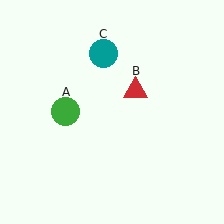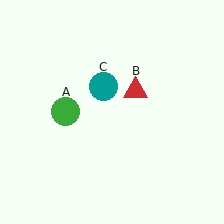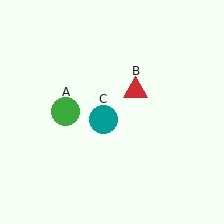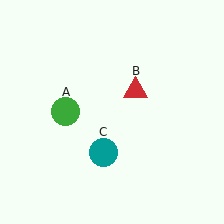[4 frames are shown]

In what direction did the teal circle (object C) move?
The teal circle (object C) moved down.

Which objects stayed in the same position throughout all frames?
Green circle (object A) and red triangle (object B) remained stationary.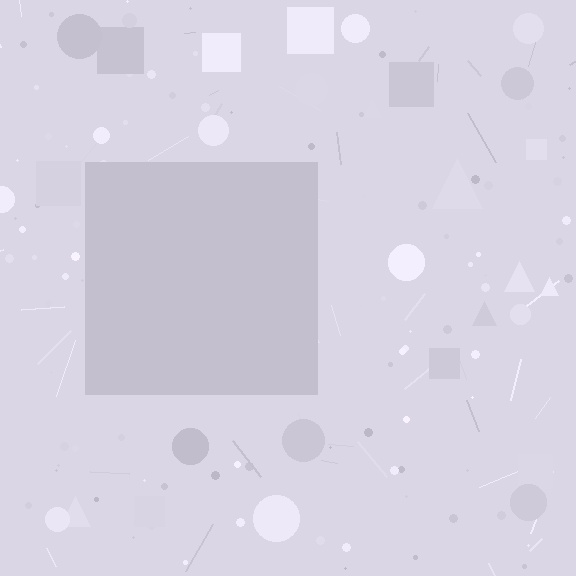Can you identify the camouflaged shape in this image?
The camouflaged shape is a square.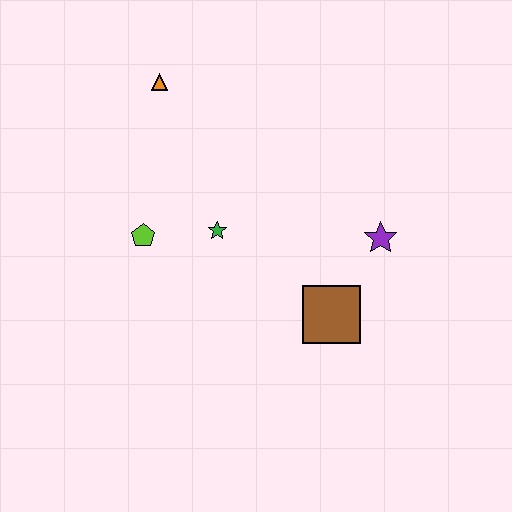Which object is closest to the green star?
The lime pentagon is closest to the green star.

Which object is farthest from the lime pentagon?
The purple star is farthest from the lime pentagon.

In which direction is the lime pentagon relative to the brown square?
The lime pentagon is to the left of the brown square.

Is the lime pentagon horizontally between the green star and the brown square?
No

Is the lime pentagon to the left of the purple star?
Yes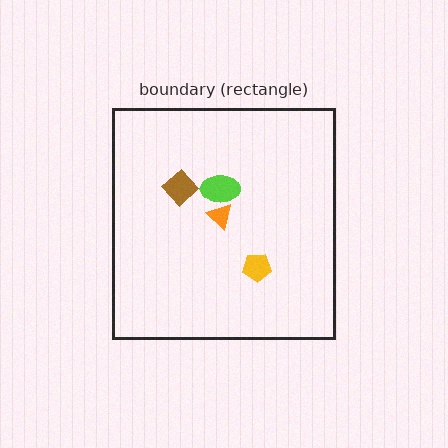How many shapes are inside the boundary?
4 inside, 0 outside.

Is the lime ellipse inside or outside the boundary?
Inside.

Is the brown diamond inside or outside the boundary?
Inside.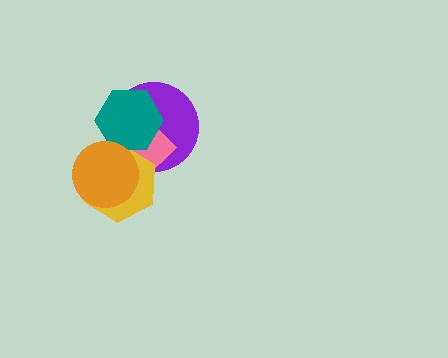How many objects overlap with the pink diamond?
4 objects overlap with the pink diamond.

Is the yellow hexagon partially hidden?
Yes, it is partially covered by another shape.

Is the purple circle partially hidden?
Yes, it is partially covered by another shape.